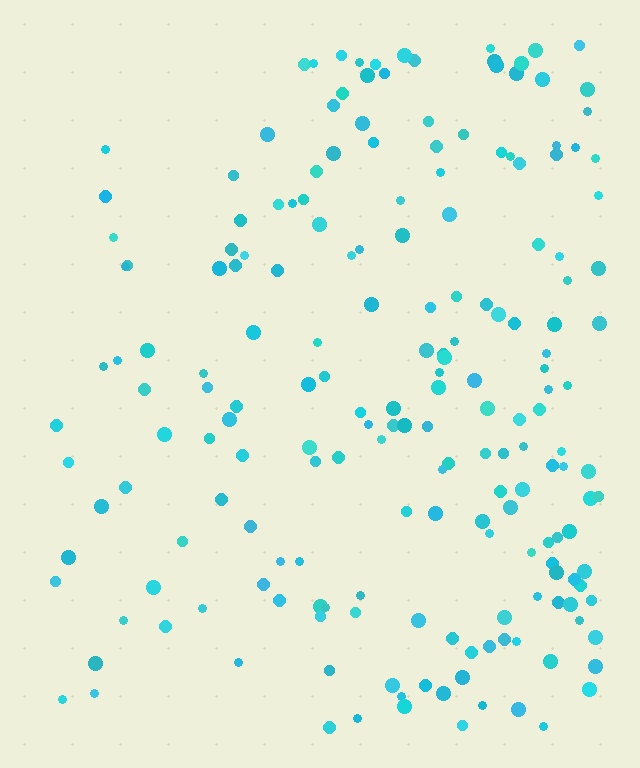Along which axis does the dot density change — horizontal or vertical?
Horizontal.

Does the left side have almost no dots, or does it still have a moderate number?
Still a moderate number, just noticeably fewer than the right.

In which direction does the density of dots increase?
From left to right, with the right side densest.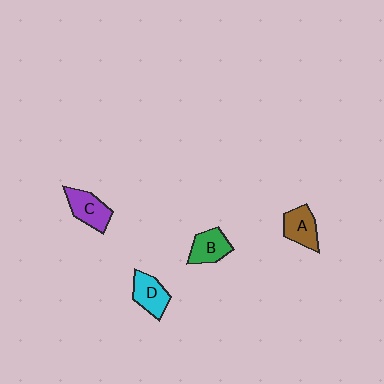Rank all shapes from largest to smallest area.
From largest to smallest: C (purple), A (brown), D (cyan), B (green).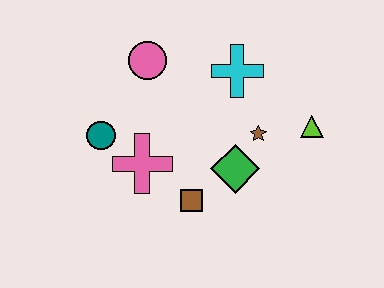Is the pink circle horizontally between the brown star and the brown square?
No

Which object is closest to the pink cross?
The teal circle is closest to the pink cross.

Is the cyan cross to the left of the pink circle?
No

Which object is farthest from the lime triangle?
The teal circle is farthest from the lime triangle.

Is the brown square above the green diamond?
No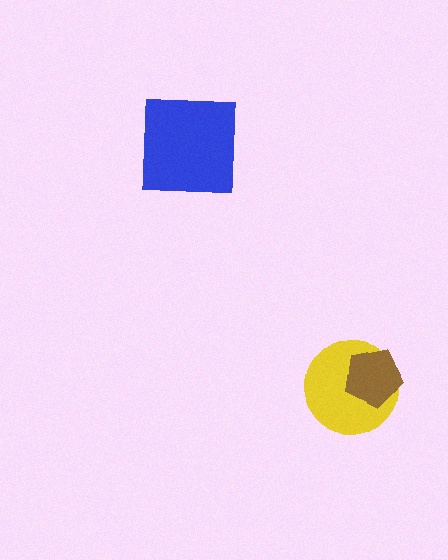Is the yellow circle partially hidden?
Yes, it is partially covered by another shape.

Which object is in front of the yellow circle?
The brown pentagon is in front of the yellow circle.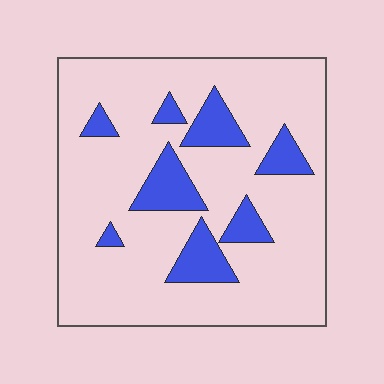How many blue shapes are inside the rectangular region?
8.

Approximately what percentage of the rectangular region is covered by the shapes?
Approximately 15%.